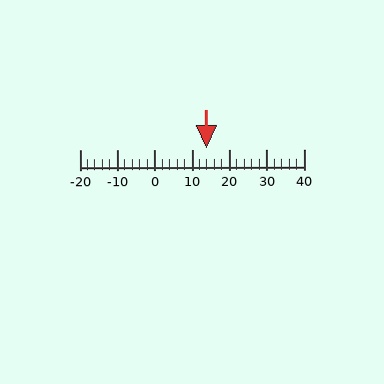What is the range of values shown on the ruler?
The ruler shows values from -20 to 40.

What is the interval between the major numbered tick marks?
The major tick marks are spaced 10 units apart.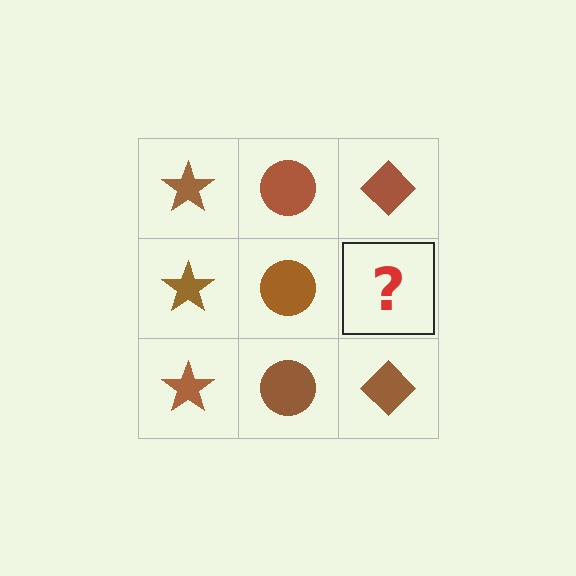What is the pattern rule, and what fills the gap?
The rule is that each column has a consistent shape. The gap should be filled with a brown diamond.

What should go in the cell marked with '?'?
The missing cell should contain a brown diamond.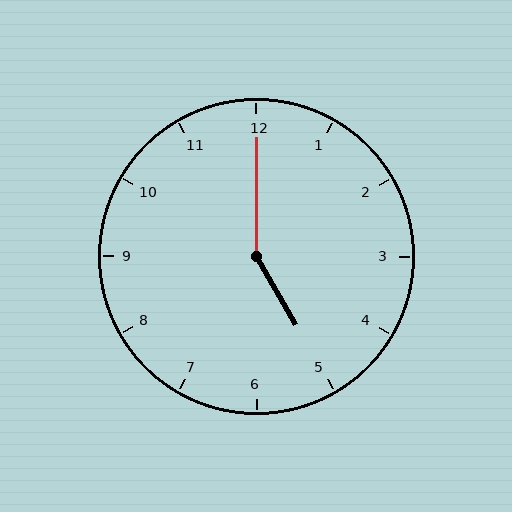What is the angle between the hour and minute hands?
Approximately 150 degrees.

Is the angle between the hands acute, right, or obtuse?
It is obtuse.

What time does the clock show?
5:00.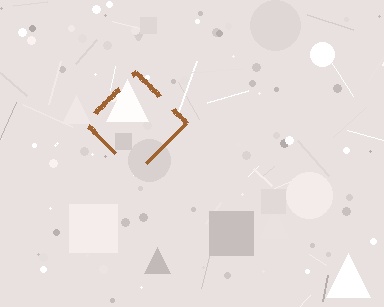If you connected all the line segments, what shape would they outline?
They would outline a diamond.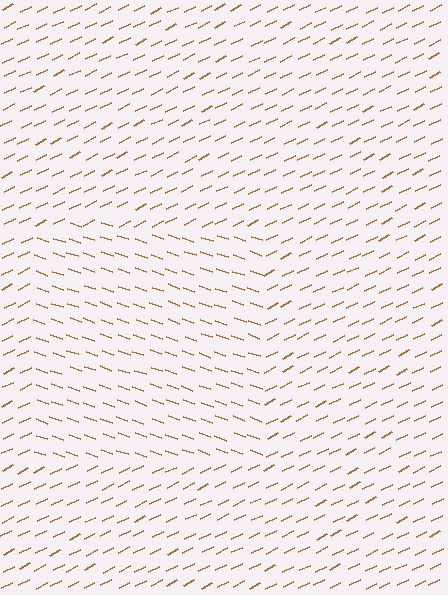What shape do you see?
I see a rectangle.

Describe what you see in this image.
The image is filled with small brown line segments. A rectangle region in the image has lines oriented differently from the surrounding lines, creating a visible texture boundary.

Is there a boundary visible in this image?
Yes, there is a texture boundary formed by a change in line orientation.